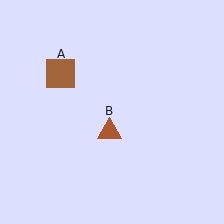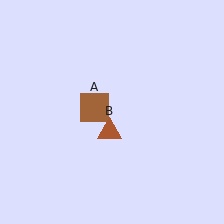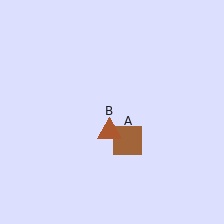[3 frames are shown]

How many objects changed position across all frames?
1 object changed position: brown square (object A).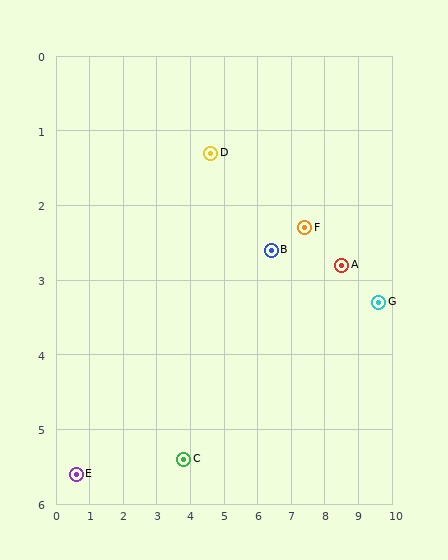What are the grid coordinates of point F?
Point F is at approximately (7.4, 2.3).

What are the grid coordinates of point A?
Point A is at approximately (8.5, 2.8).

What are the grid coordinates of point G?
Point G is at approximately (9.6, 3.3).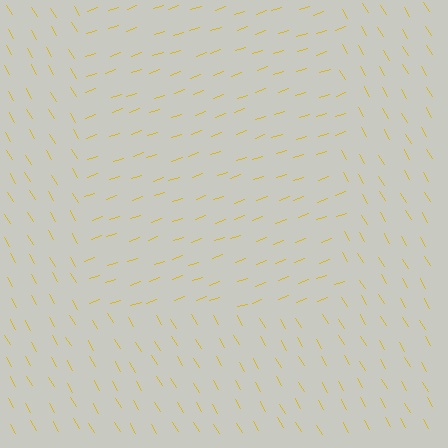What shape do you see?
I see a rectangle.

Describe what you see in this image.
The image is filled with small yellow line segments. A rectangle region in the image has lines oriented differently from the surrounding lines, creating a visible texture boundary.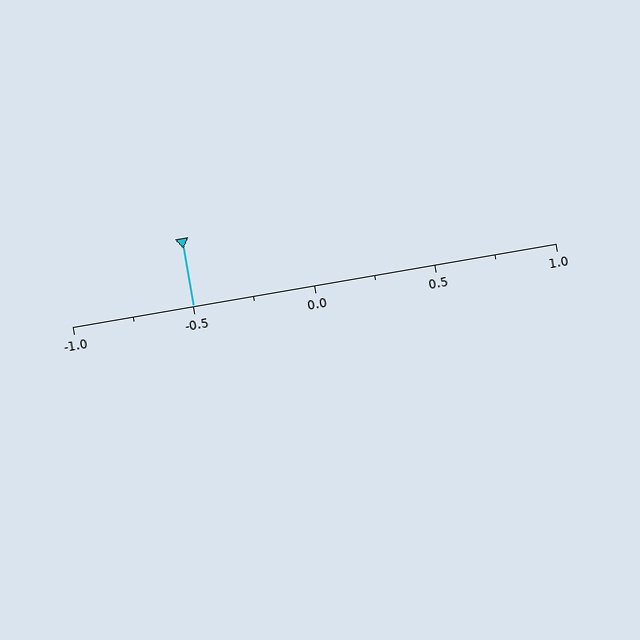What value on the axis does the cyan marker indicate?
The marker indicates approximately -0.5.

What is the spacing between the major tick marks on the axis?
The major ticks are spaced 0.5 apart.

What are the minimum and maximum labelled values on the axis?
The axis runs from -1.0 to 1.0.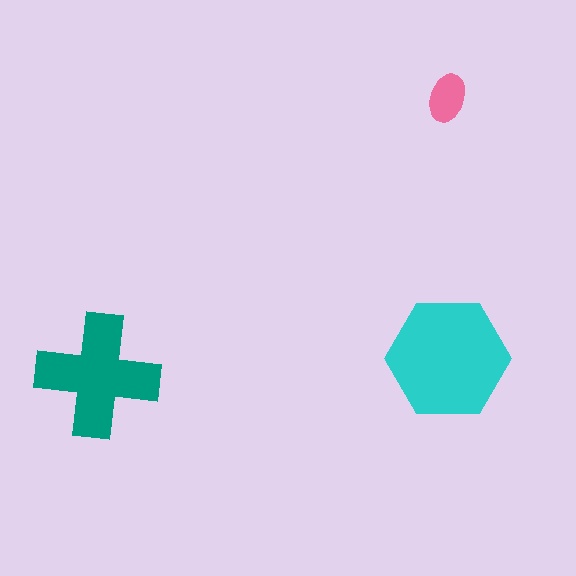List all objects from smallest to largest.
The pink ellipse, the teal cross, the cyan hexagon.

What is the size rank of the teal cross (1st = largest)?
2nd.